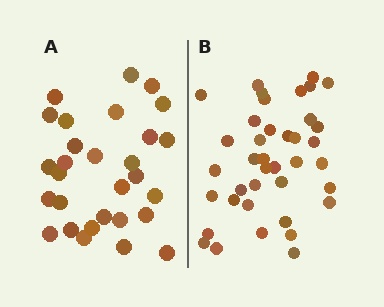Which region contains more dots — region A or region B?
Region B (the right region) has more dots.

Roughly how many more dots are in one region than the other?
Region B has roughly 10 or so more dots than region A.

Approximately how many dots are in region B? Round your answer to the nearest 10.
About 40 dots. (The exact count is 39, which rounds to 40.)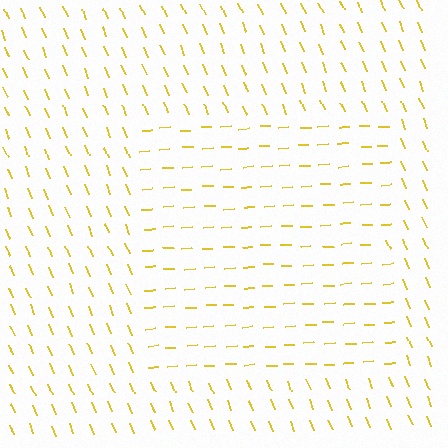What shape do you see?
I see a rectangle.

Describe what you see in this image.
The image is filled with small yellow line segments. A rectangle region in the image has lines oriented differently from the surrounding lines, creating a visible texture boundary.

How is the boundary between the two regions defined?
The boundary is defined purely by a change in line orientation (approximately 71 degrees difference). All lines are the same color and thickness.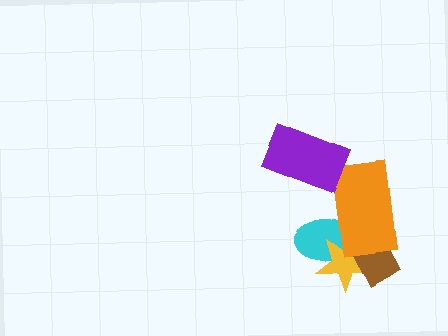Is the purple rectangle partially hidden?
No, no other shape covers it.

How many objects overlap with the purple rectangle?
0 objects overlap with the purple rectangle.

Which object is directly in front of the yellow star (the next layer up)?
The brown rectangle is directly in front of the yellow star.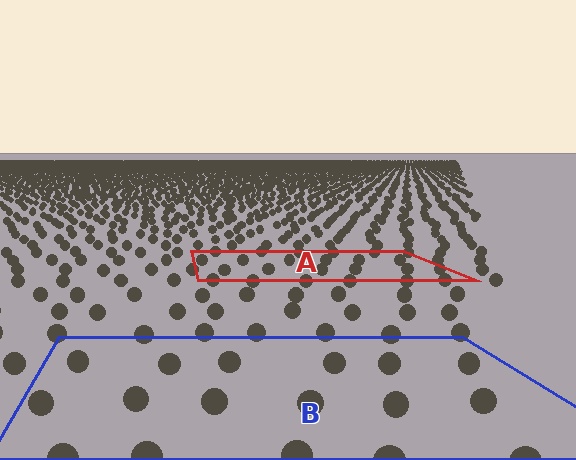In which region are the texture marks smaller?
The texture marks are smaller in region A, because it is farther away.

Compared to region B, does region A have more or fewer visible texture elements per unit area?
Region A has more texture elements per unit area — they are packed more densely because it is farther away.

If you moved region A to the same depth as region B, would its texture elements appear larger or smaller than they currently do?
They would appear larger. At a closer depth, the same texture elements are projected at a bigger on-screen size.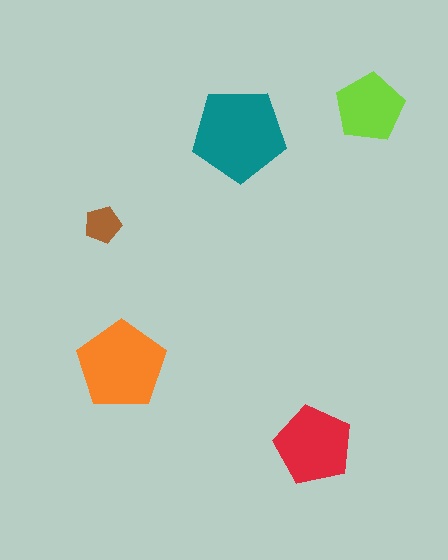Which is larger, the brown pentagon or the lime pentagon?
The lime one.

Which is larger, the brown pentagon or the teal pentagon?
The teal one.